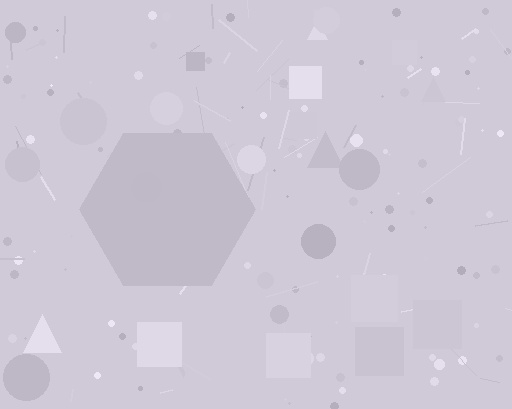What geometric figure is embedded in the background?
A hexagon is embedded in the background.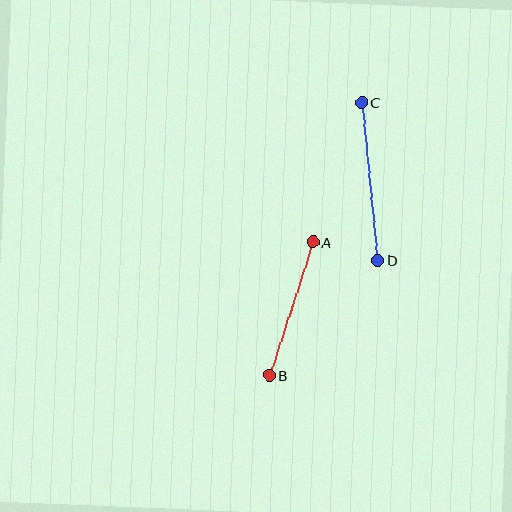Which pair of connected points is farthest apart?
Points C and D are farthest apart.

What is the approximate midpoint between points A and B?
The midpoint is at approximately (291, 309) pixels.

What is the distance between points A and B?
The distance is approximately 140 pixels.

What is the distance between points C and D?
The distance is approximately 158 pixels.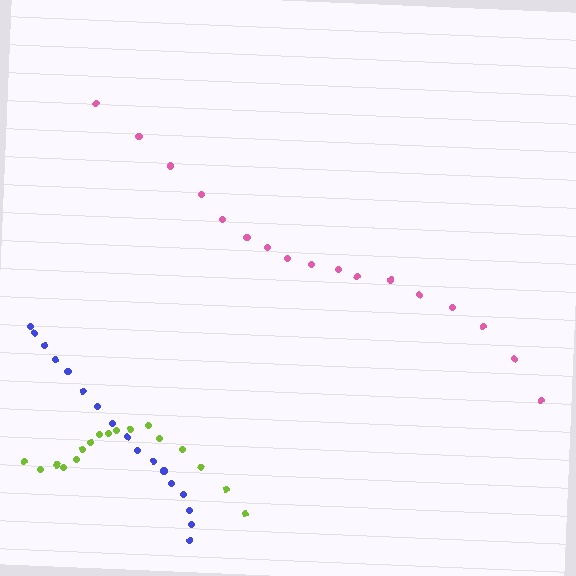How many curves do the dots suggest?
There are 3 distinct paths.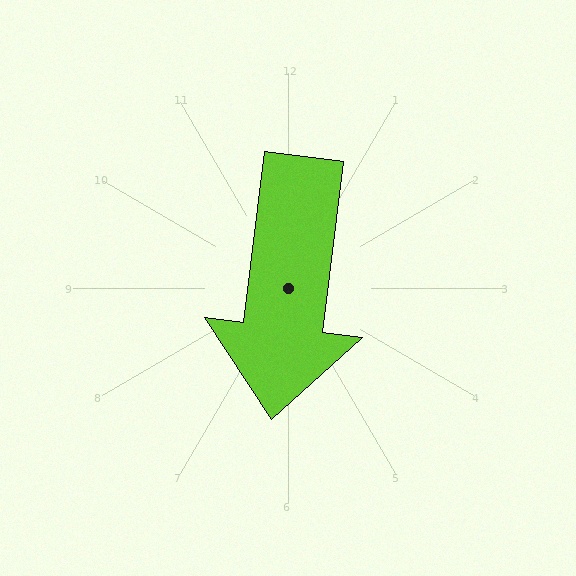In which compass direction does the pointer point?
South.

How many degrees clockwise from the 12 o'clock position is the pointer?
Approximately 187 degrees.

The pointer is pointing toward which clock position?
Roughly 6 o'clock.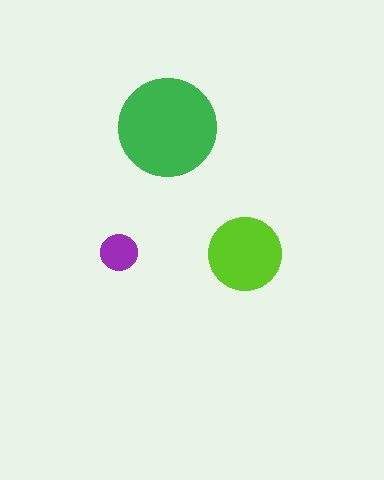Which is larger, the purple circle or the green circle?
The green one.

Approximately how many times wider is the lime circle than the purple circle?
About 2 times wider.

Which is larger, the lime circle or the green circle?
The green one.